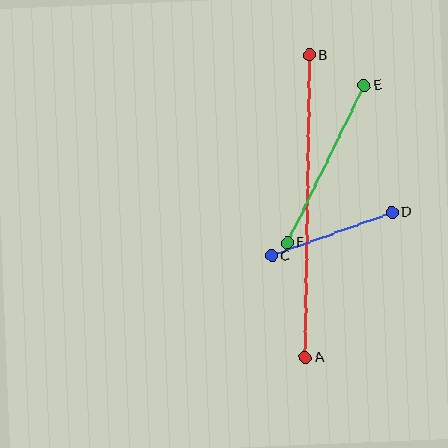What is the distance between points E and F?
The distance is approximately 175 pixels.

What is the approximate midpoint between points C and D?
The midpoint is at approximately (332, 234) pixels.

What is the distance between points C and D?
The distance is approximately 128 pixels.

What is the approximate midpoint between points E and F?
The midpoint is at approximately (326, 164) pixels.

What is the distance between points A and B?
The distance is approximately 302 pixels.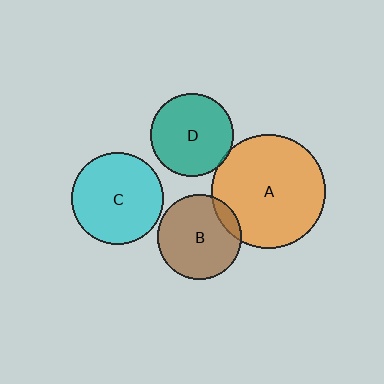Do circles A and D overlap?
Yes.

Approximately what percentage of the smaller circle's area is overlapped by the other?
Approximately 5%.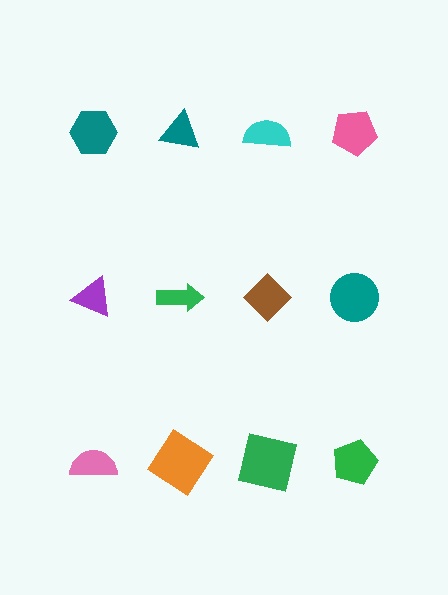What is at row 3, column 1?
A pink semicircle.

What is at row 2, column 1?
A purple triangle.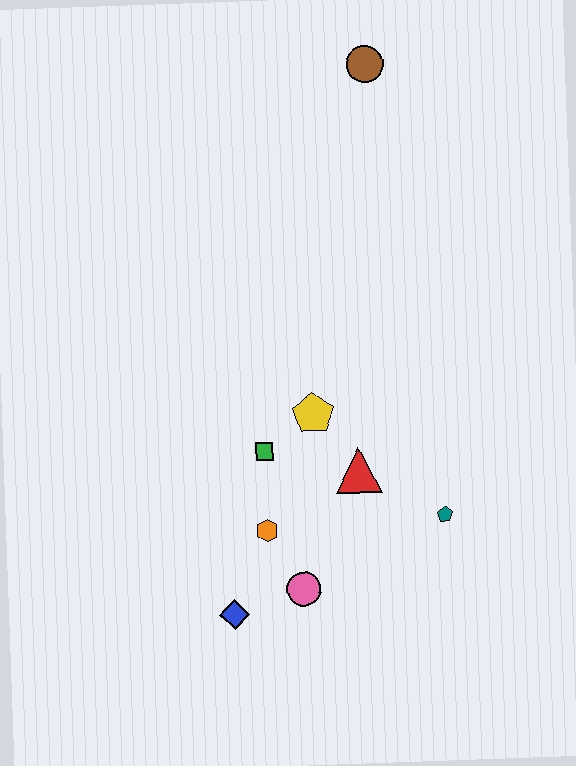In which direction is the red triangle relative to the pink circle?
The red triangle is above the pink circle.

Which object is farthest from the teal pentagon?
The brown circle is farthest from the teal pentagon.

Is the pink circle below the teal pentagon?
Yes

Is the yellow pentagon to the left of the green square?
No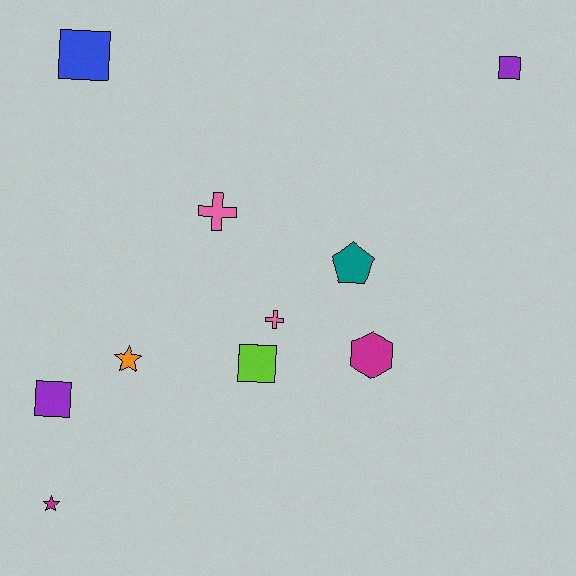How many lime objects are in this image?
There is 1 lime object.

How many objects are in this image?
There are 10 objects.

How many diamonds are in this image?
There are no diamonds.